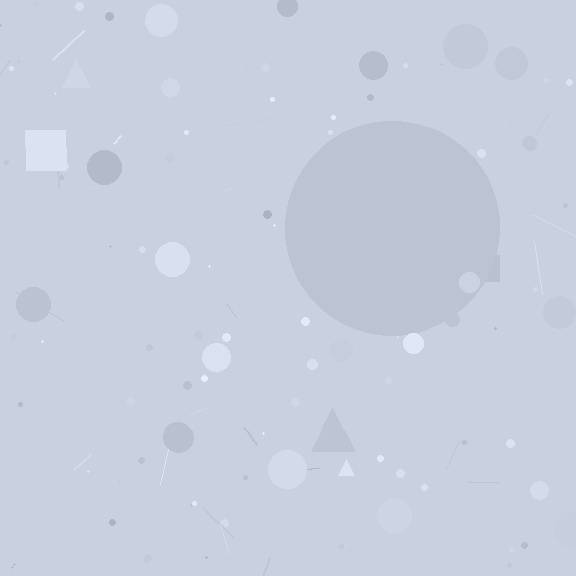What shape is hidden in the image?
A circle is hidden in the image.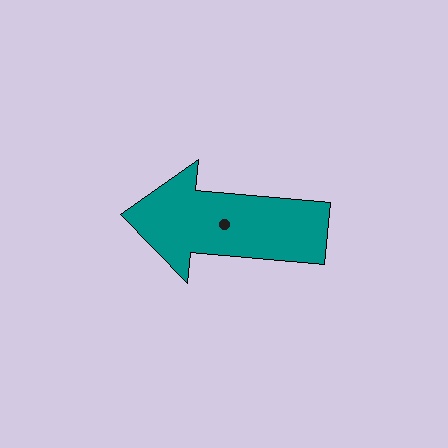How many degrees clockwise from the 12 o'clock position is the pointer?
Approximately 275 degrees.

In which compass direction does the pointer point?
West.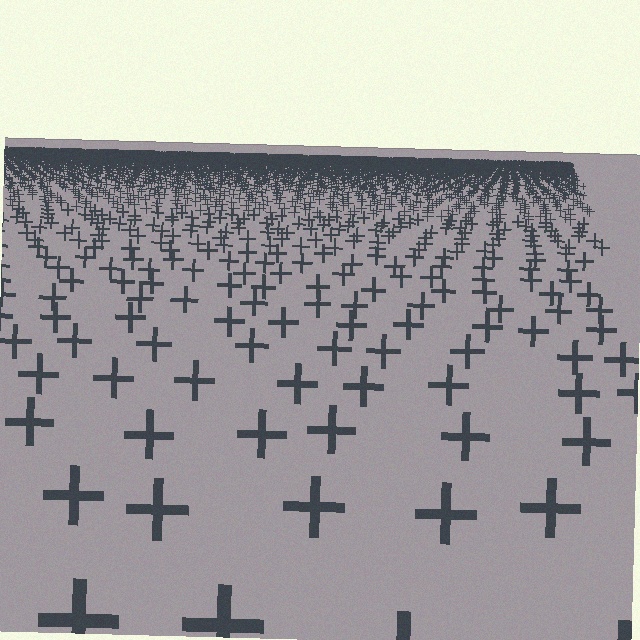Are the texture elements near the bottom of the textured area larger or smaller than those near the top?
Larger. Near the bottom, elements are closer to the viewer and appear at a bigger on-screen size.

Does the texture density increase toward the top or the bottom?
Density increases toward the top.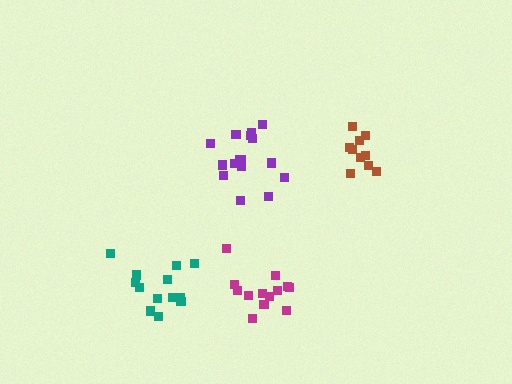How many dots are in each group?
Group 1: 13 dots, Group 2: 16 dots, Group 3: 13 dots, Group 4: 10 dots (52 total).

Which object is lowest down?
The teal cluster is bottommost.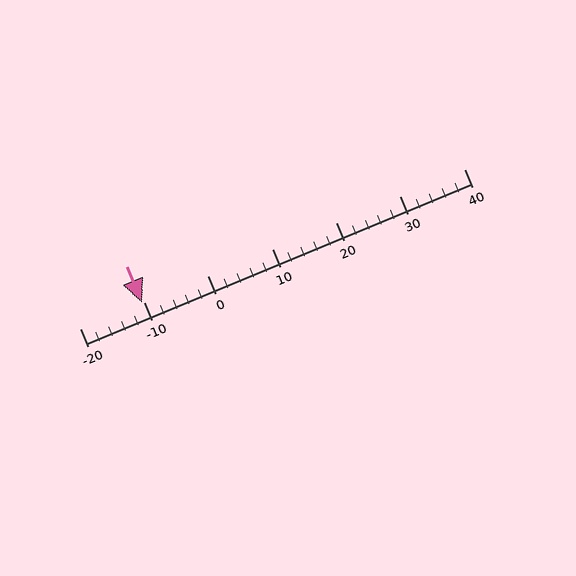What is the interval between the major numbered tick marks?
The major tick marks are spaced 10 units apart.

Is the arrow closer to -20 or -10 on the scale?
The arrow is closer to -10.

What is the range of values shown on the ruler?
The ruler shows values from -20 to 40.